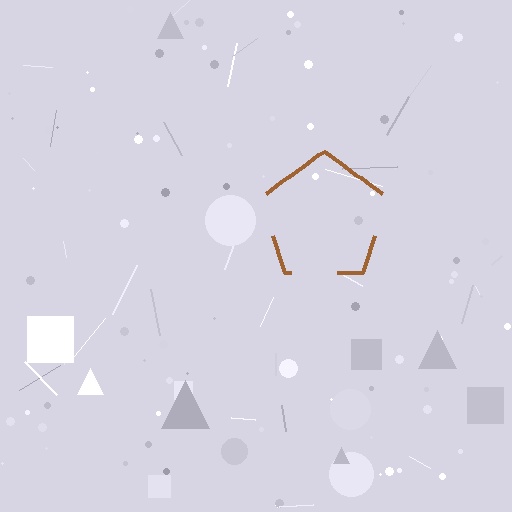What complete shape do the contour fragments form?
The contour fragments form a pentagon.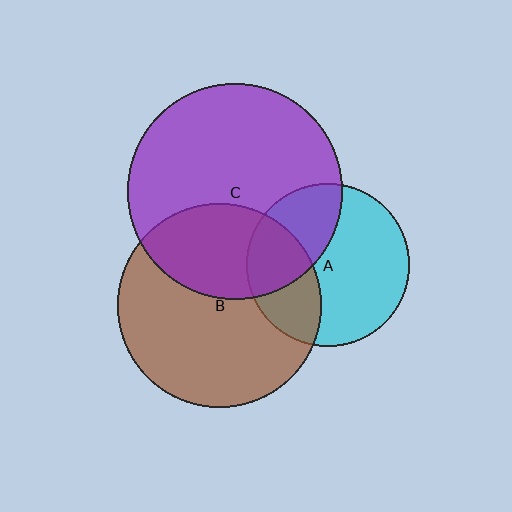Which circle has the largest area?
Circle C (purple).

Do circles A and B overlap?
Yes.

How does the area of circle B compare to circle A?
Approximately 1.6 times.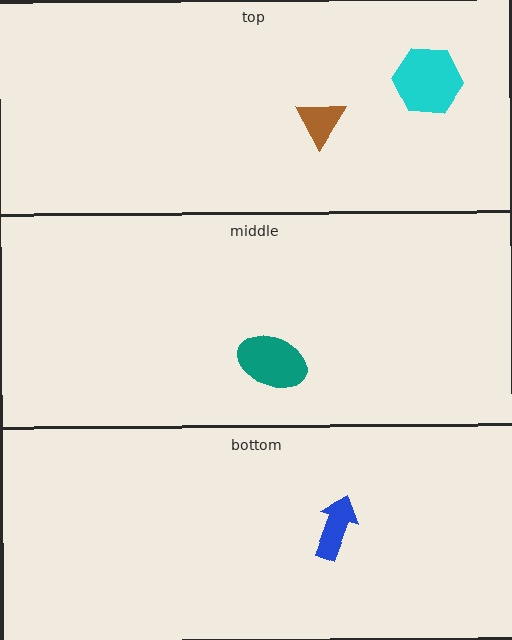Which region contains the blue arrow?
The bottom region.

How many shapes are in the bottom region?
1.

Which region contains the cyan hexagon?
The top region.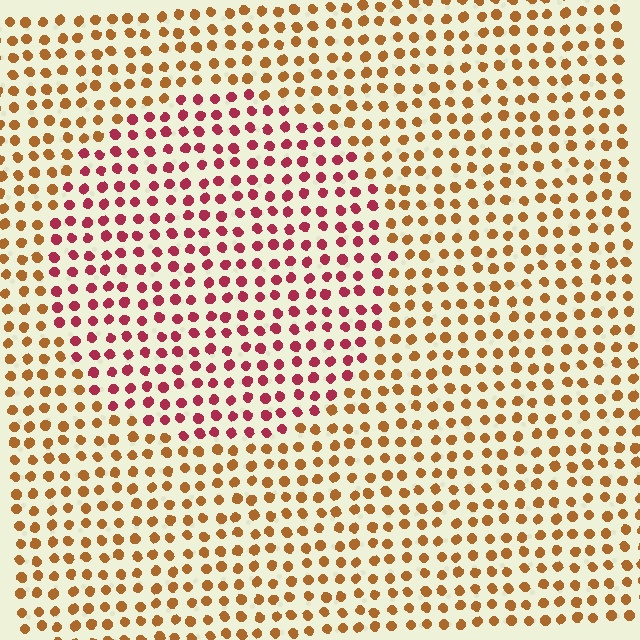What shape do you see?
I see a circle.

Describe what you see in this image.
The image is filled with small brown elements in a uniform arrangement. A circle-shaped region is visible where the elements are tinted to a slightly different hue, forming a subtle color boundary.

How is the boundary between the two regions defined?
The boundary is defined purely by a slight shift in hue (about 45 degrees). Spacing, size, and orientation are identical on both sides.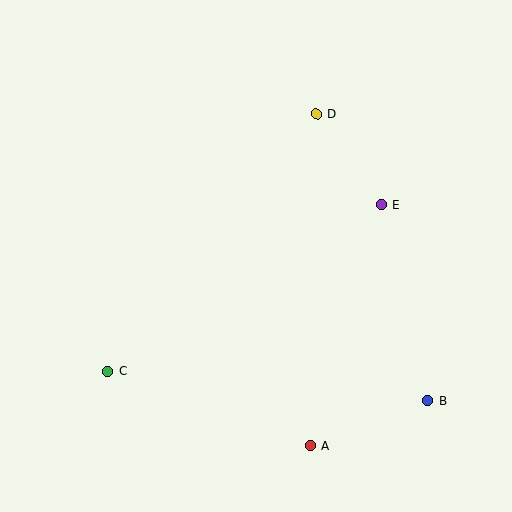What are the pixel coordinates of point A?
Point A is at (311, 446).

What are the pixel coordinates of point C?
Point C is at (108, 371).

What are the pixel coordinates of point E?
Point E is at (382, 205).